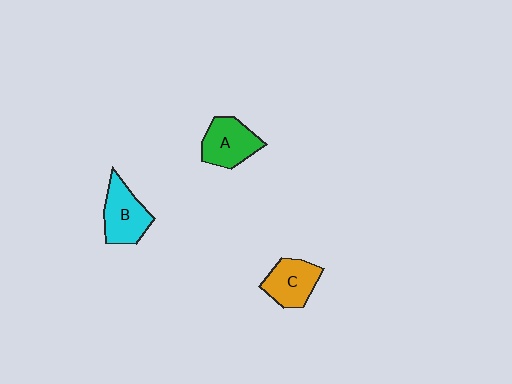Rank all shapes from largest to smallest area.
From largest to smallest: B (cyan), A (green), C (orange).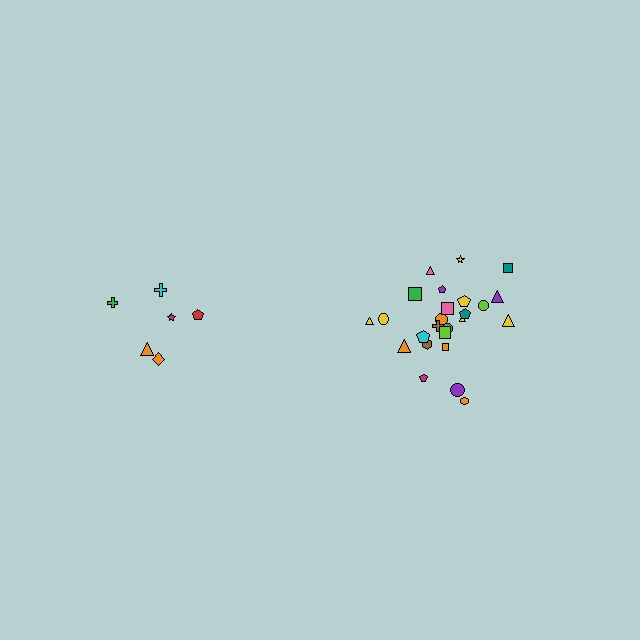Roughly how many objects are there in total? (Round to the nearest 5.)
Roughly 30 objects in total.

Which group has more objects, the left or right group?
The right group.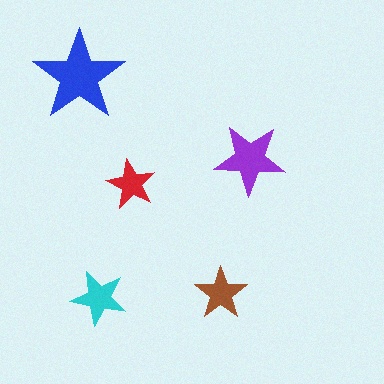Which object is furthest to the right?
The purple star is rightmost.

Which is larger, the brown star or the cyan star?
The cyan one.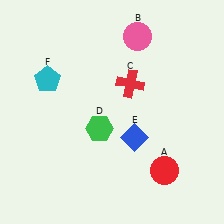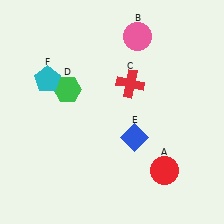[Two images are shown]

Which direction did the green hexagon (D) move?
The green hexagon (D) moved up.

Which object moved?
The green hexagon (D) moved up.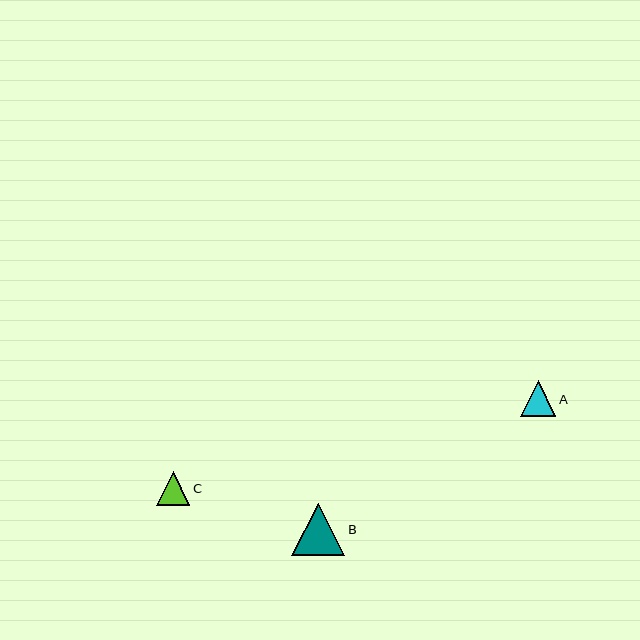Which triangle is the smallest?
Triangle C is the smallest with a size of approximately 33 pixels.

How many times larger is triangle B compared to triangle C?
Triangle B is approximately 1.6 times the size of triangle C.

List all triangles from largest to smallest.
From largest to smallest: B, A, C.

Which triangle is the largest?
Triangle B is the largest with a size of approximately 53 pixels.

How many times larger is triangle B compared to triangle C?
Triangle B is approximately 1.6 times the size of triangle C.